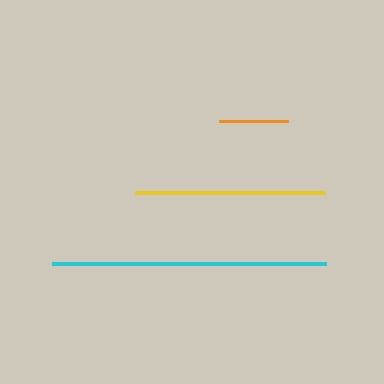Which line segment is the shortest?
The orange line is the shortest at approximately 69 pixels.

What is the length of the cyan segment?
The cyan segment is approximately 274 pixels long.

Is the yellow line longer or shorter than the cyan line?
The cyan line is longer than the yellow line.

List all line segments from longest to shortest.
From longest to shortest: cyan, yellow, orange.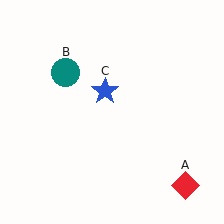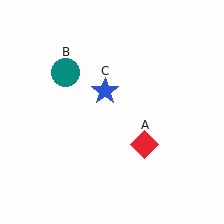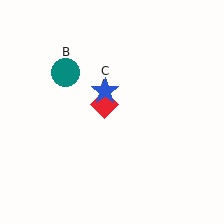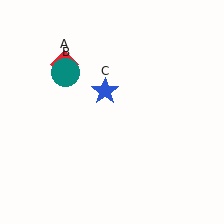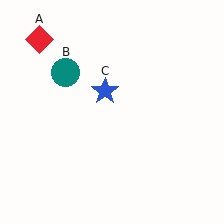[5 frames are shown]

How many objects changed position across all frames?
1 object changed position: red diamond (object A).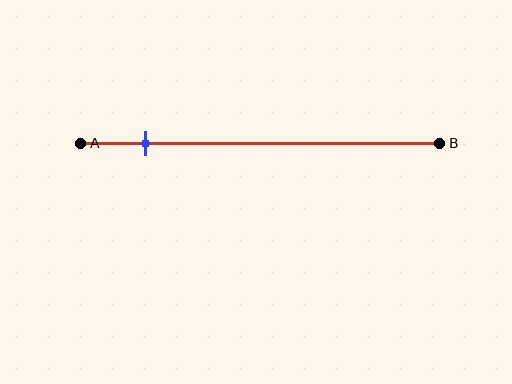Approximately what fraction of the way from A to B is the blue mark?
The blue mark is approximately 20% of the way from A to B.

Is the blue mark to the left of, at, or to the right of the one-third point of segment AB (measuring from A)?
The blue mark is to the left of the one-third point of segment AB.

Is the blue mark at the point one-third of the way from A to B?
No, the mark is at about 20% from A, not at the 33% one-third point.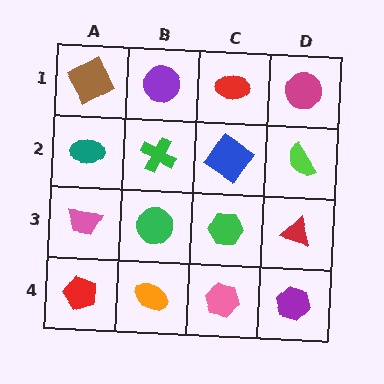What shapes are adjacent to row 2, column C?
A red ellipse (row 1, column C), a green hexagon (row 3, column C), a green cross (row 2, column B), a lime semicircle (row 2, column D).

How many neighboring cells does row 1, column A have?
2.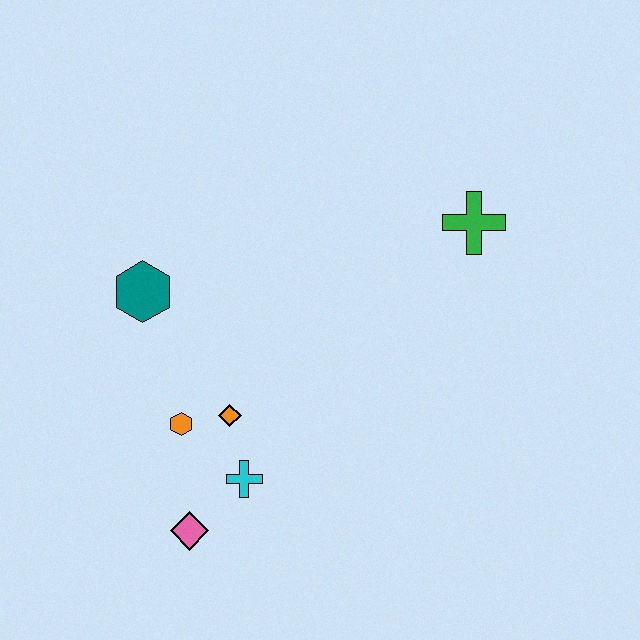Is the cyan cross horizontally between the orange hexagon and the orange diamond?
No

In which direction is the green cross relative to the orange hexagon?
The green cross is to the right of the orange hexagon.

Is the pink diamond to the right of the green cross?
No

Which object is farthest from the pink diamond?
The green cross is farthest from the pink diamond.